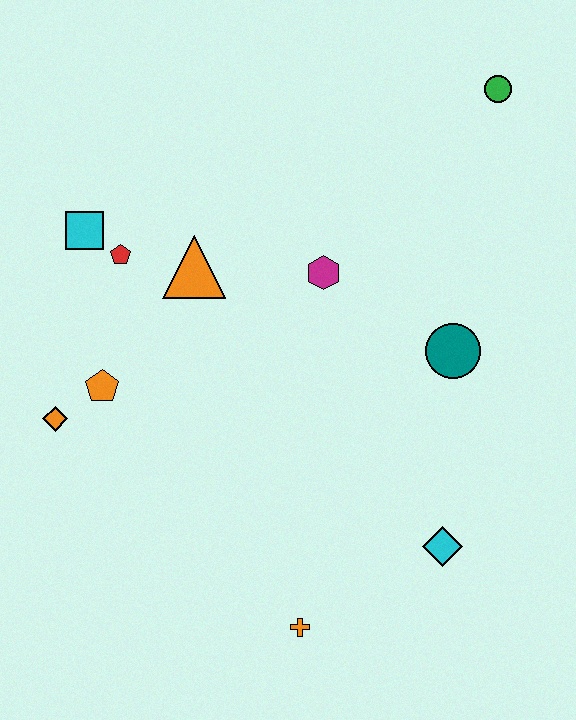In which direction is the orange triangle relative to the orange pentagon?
The orange triangle is above the orange pentagon.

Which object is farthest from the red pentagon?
The cyan diamond is farthest from the red pentagon.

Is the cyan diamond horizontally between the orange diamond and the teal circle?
Yes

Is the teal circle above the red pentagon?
No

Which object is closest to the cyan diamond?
The orange cross is closest to the cyan diamond.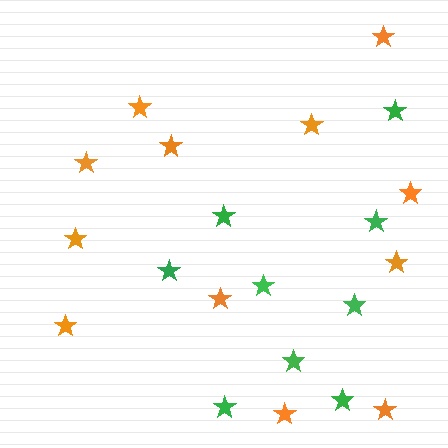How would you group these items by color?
There are 2 groups: one group of orange stars (12) and one group of green stars (9).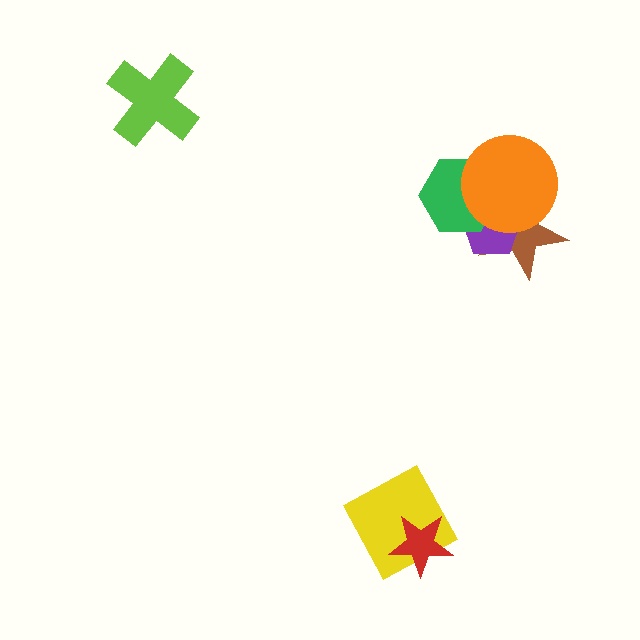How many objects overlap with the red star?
1 object overlaps with the red star.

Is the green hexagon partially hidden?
Yes, it is partially covered by another shape.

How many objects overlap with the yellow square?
1 object overlaps with the yellow square.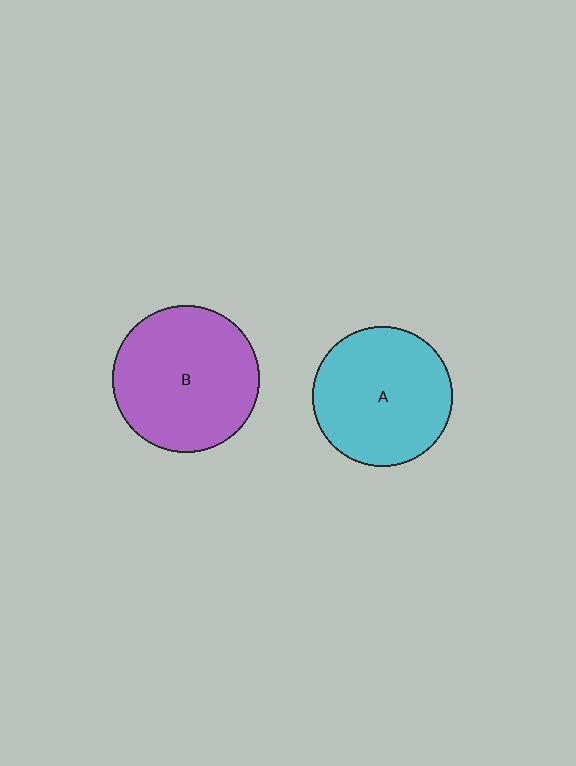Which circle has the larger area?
Circle B (purple).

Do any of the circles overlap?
No, none of the circles overlap.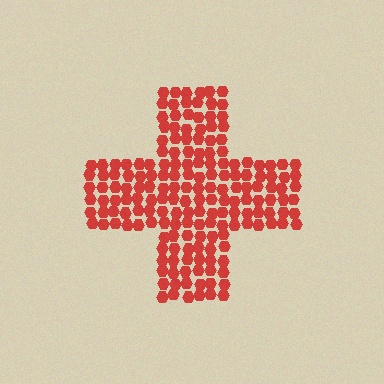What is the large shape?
The large shape is a cross.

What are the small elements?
The small elements are hexagons.